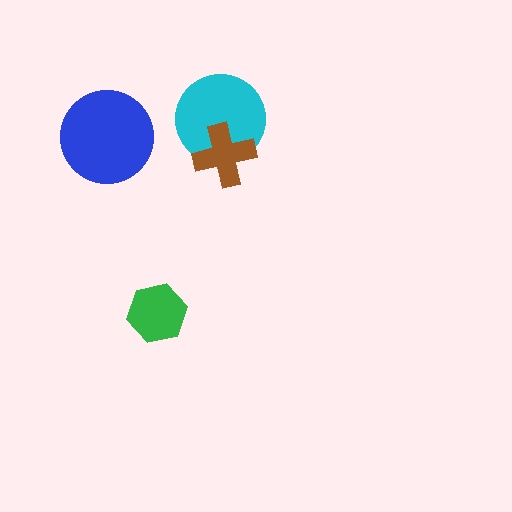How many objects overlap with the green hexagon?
0 objects overlap with the green hexagon.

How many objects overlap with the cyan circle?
1 object overlaps with the cyan circle.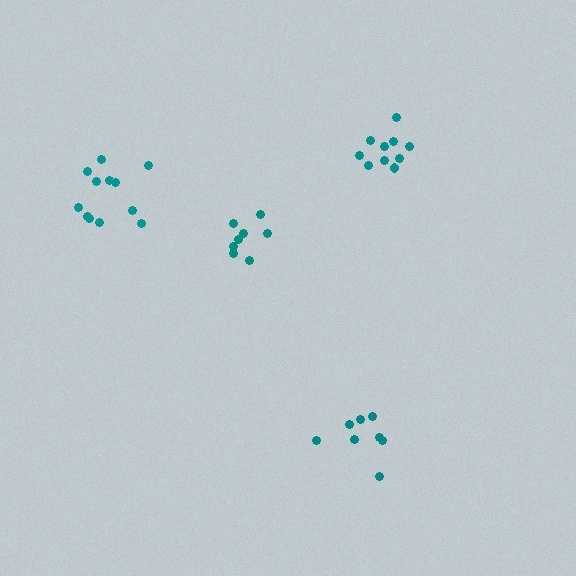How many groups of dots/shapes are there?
There are 4 groups.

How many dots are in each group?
Group 1: 8 dots, Group 2: 12 dots, Group 3: 10 dots, Group 4: 8 dots (38 total).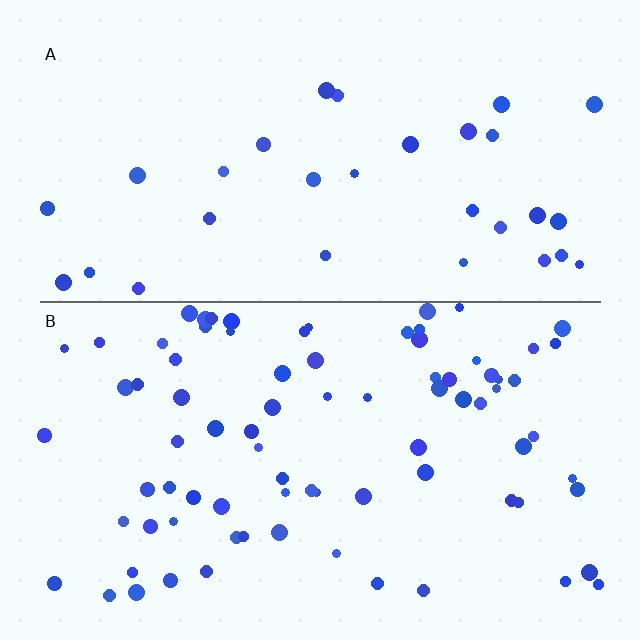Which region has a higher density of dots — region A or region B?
B (the bottom).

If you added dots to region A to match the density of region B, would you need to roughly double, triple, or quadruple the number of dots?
Approximately triple.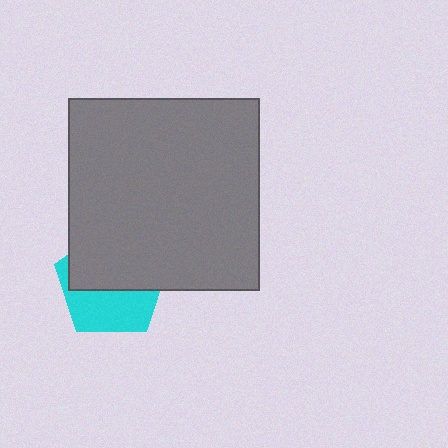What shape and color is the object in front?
The object in front is a gray square.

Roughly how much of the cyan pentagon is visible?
A small part of it is visible (roughly 42%).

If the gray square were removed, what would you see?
You would see the complete cyan pentagon.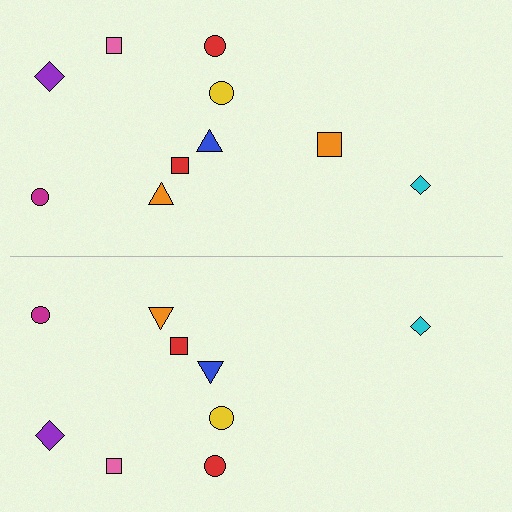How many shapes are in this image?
There are 19 shapes in this image.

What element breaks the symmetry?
A orange square is missing from the bottom side.